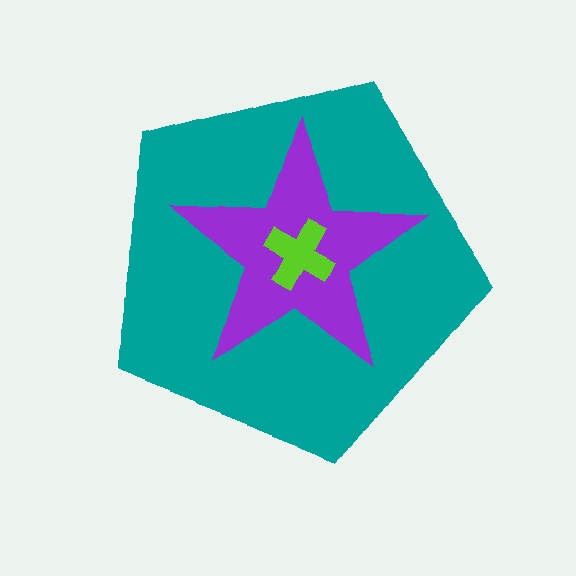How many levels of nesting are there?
3.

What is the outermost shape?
The teal pentagon.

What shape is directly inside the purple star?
The lime cross.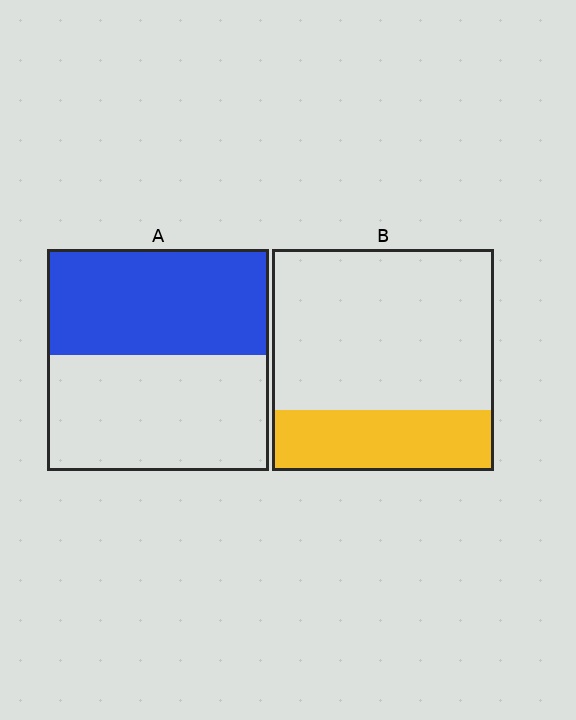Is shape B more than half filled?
No.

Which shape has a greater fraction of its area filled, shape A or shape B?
Shape A.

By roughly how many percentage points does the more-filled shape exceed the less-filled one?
By roughly 20 percentage points (A over B).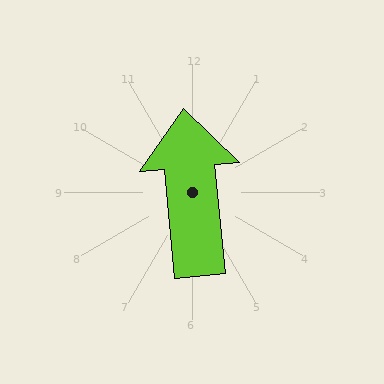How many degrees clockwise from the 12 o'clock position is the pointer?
Approximately 354 degrees.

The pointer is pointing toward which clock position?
Roughly 12 o'clock.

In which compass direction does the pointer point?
North.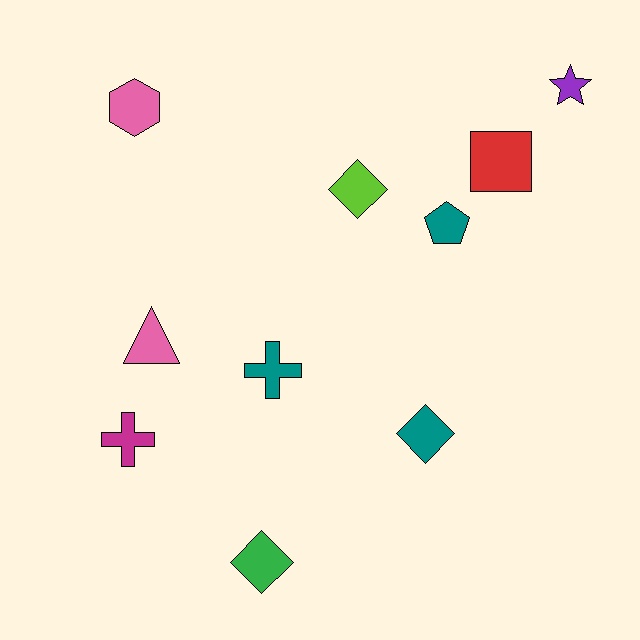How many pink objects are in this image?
There are 2 pink objects.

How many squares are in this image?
There is 1 square.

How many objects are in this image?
There are 10 objects.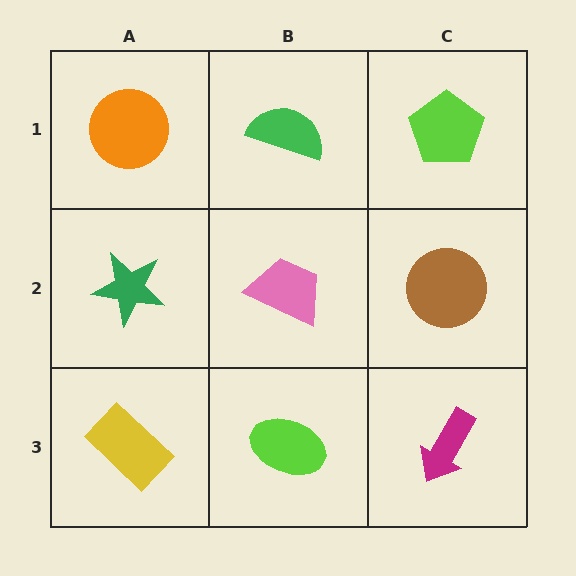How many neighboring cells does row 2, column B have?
4.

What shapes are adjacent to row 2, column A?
An orange circle (row 1, column A), a yellow rectangle (row 3, column A), a pink trapezoid (row 2, column B).